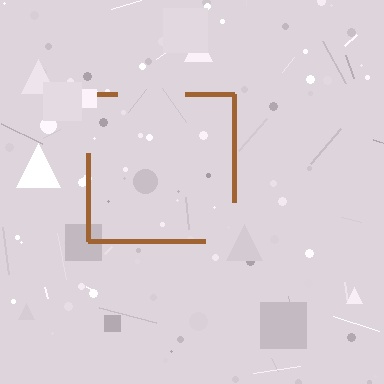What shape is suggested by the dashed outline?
The dashed outline suggests a square.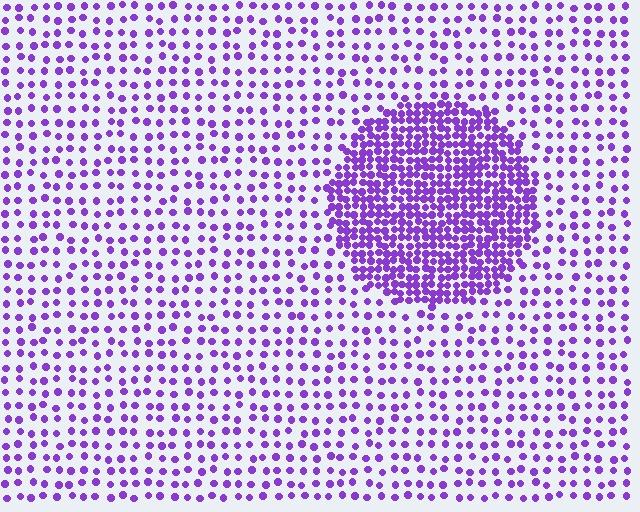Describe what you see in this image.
The image contains small purple elements arranged at two different densities. A circle-shaped region is visible where the elements are more densely packed than the surrounding area.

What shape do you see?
I see a circle.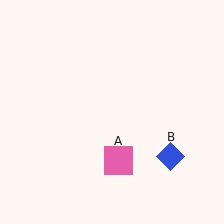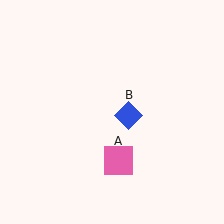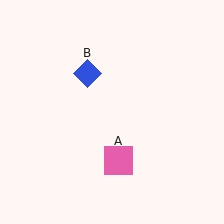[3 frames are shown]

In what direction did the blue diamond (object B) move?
The blue diamond (object B) moved up and to the left.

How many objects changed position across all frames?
1 object changed position: blue diamond (object B).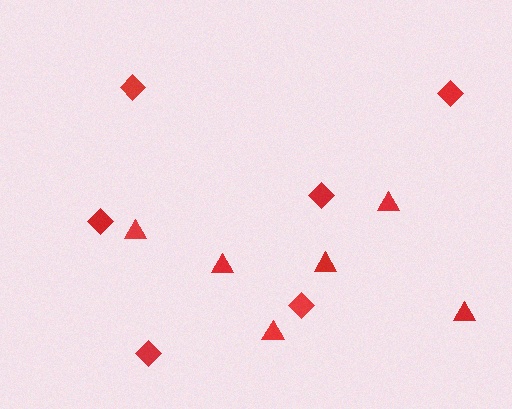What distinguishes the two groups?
There are 2 groups: one group of diamonds (6) and one group of triangles (6).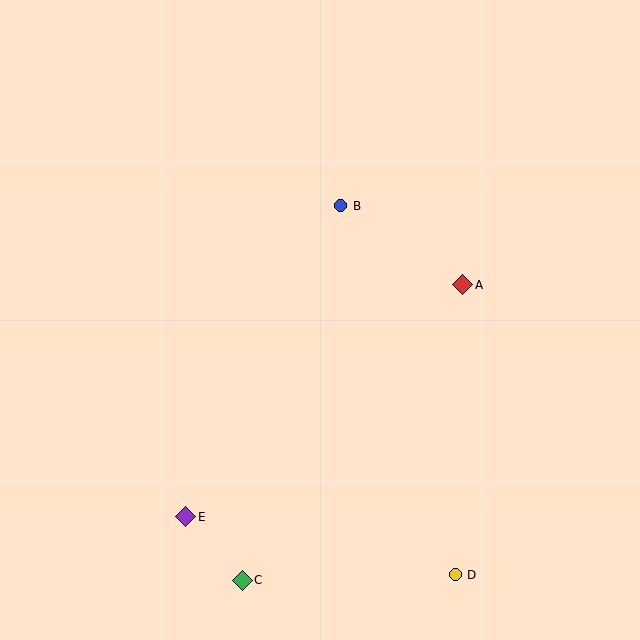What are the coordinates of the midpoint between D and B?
The midpoint between D and B is at (398, 390).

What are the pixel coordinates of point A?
Point A is at (463, 285).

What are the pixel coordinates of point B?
Point B is at (341, 206).